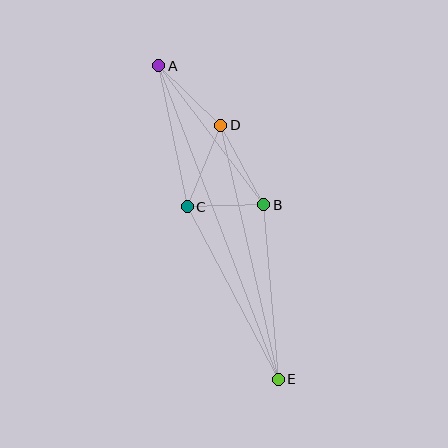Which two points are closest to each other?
Points B and C are closest to each other.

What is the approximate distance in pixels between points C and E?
The distance between C and E is approximately 195 pixels.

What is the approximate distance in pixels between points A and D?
The distance between A and D is approximately 86 pixels.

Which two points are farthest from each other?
Points A and E are farthest from each other.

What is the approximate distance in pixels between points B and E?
The distance between B and E is approximately 175 pixels.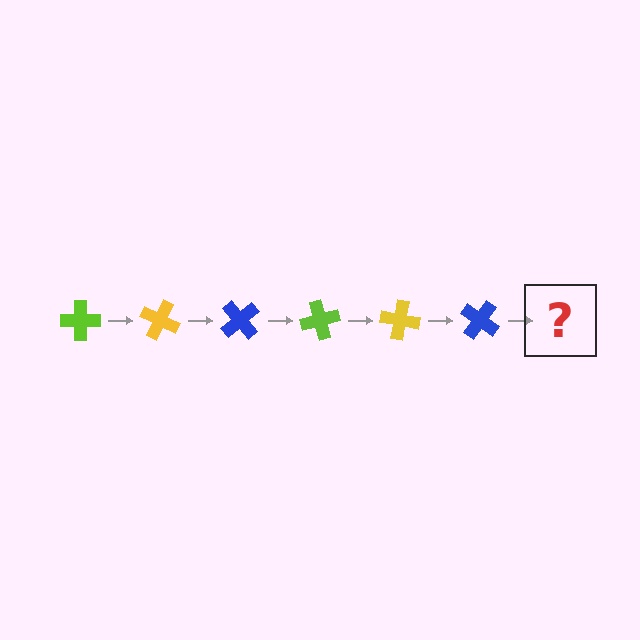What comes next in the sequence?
The next element should be a lime cross, rotated 150 degrees from the start.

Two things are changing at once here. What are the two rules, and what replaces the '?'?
The two rules are that it rotates 25 degrees each step and the color cycles through lime, yellow, and blue. The '?' should be a lime cross, rotated 150 degrees from the start.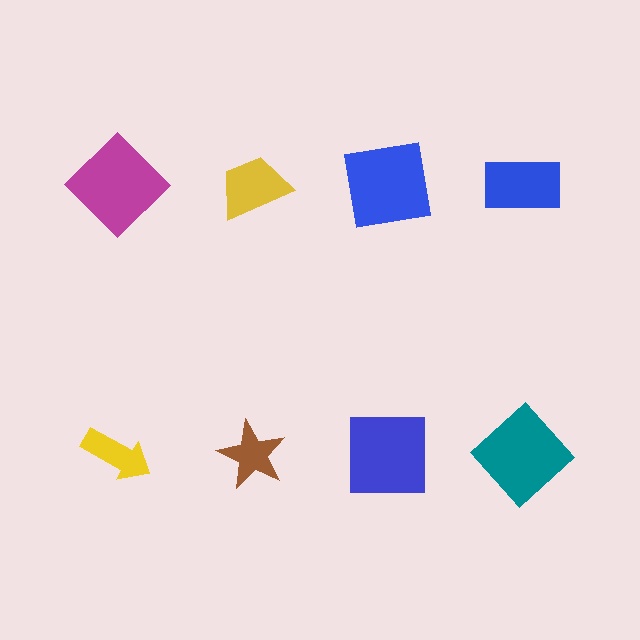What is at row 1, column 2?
A yellow trapezoid.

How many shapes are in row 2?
4 shapes.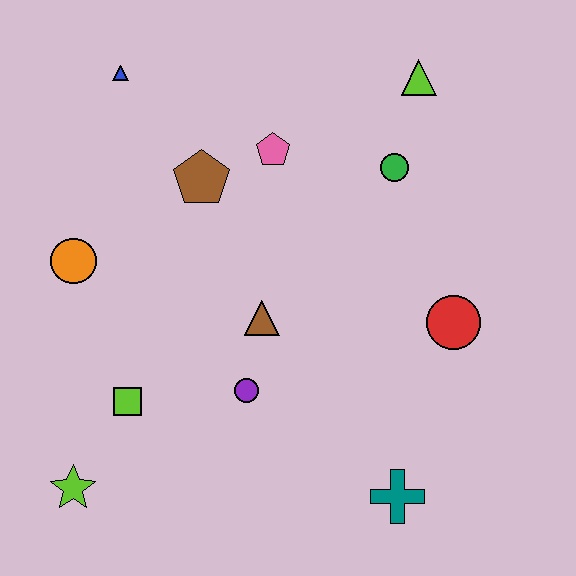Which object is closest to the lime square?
The lime star is closest to the lime square.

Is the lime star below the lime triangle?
Yes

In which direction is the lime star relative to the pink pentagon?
The lime star is below the pink pentagon.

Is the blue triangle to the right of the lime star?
Yes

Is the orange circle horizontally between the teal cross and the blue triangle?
No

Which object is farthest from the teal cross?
The blue triangle is farthest from the teal cross.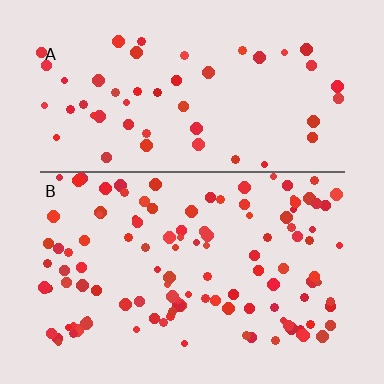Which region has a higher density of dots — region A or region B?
B (the bottom).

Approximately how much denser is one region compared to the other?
Approximately 2.3× — region B over region A.